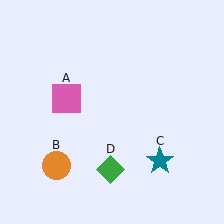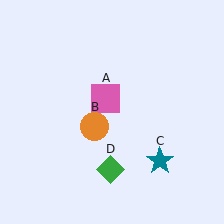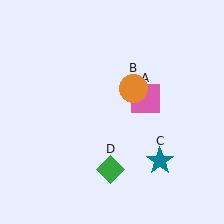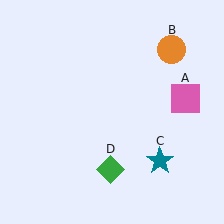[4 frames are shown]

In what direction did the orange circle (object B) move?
The orange circle (object B) moved up and to the right.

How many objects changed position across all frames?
2 objects changed position: pink square (object A), orange circle (object B).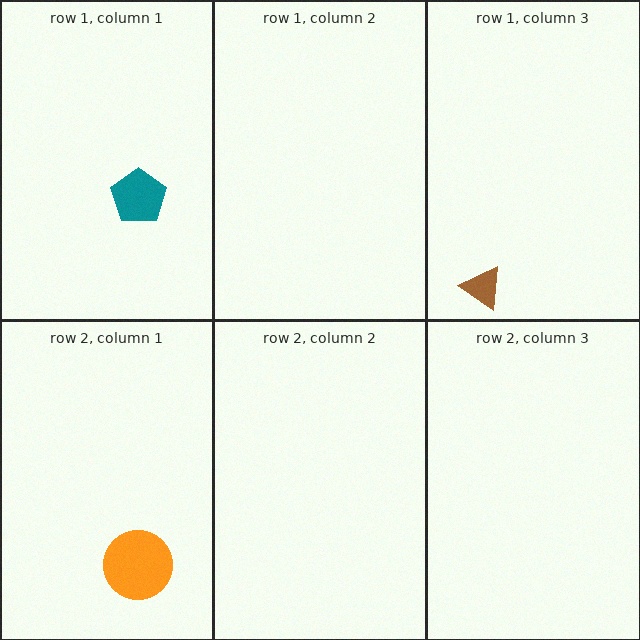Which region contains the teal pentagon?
The row 1, column 1 region.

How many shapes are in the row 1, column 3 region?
1.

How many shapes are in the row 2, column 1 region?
1.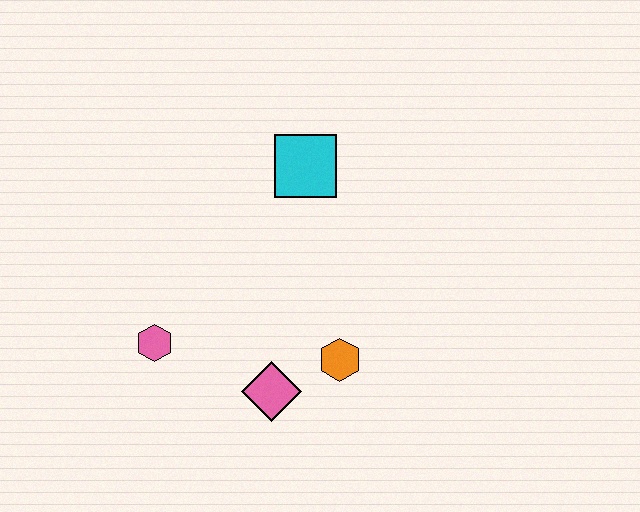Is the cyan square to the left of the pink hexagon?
No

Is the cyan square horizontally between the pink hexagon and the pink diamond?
No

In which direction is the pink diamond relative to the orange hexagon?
The pink diamond is to the left of the orange hexagon.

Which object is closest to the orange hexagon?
The pink diamond is closest to the orange hexagon.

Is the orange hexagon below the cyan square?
Yes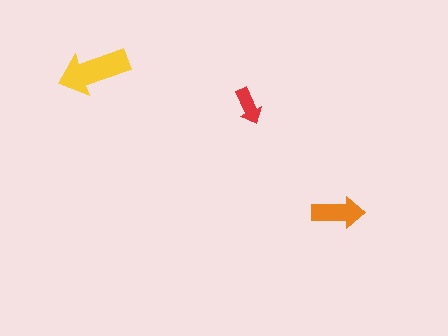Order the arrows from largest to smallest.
the yellow one, the orange one, the red one.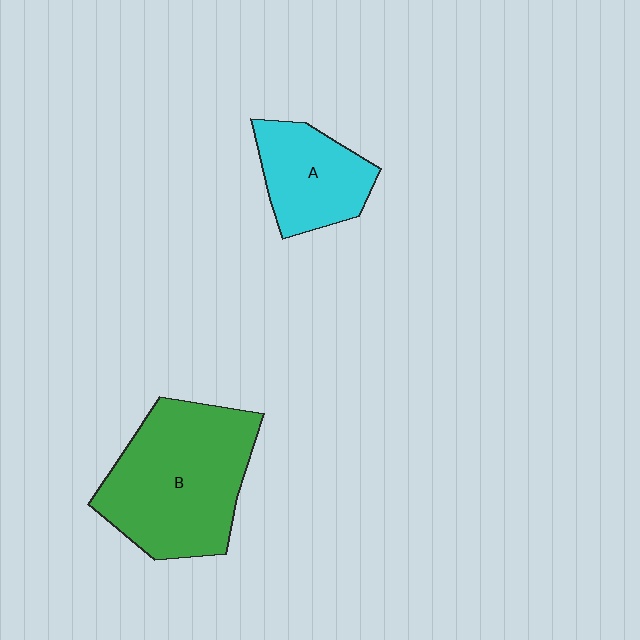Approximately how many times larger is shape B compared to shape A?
Approximately 1.9 times.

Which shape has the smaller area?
Shape A (cyan).